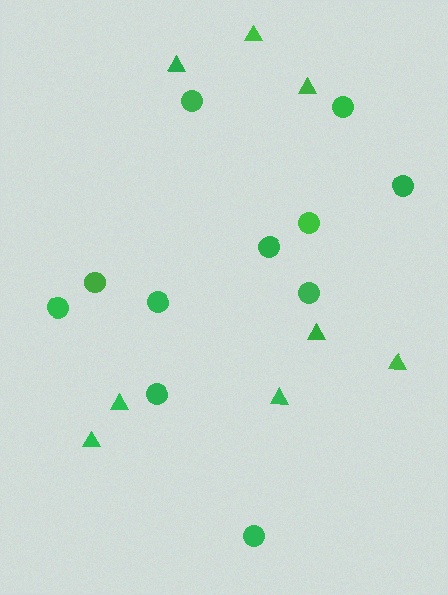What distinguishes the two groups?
There are 2 groups: one group of triangles (8) and one group of circles (11).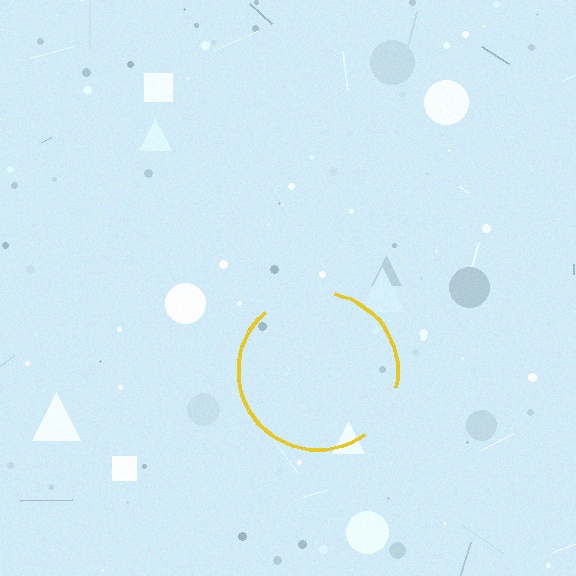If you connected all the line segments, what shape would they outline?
They would outline a circle.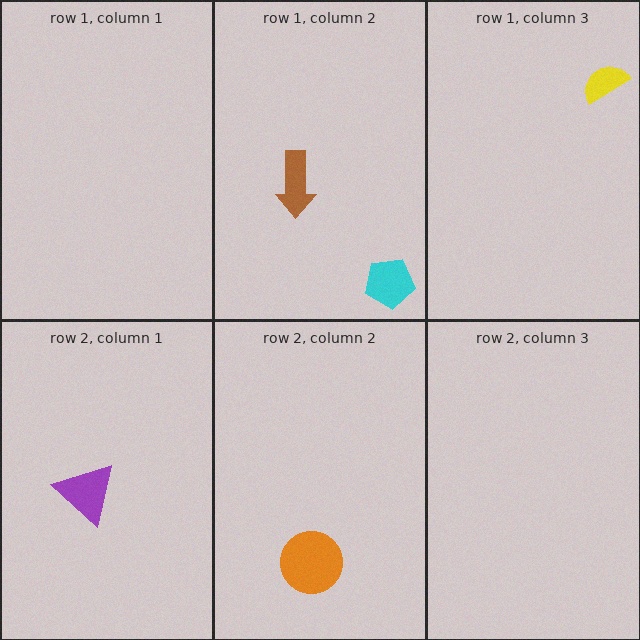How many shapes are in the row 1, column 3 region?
1.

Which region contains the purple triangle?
The row 2, column 1 region.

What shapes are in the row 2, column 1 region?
The purple triangle.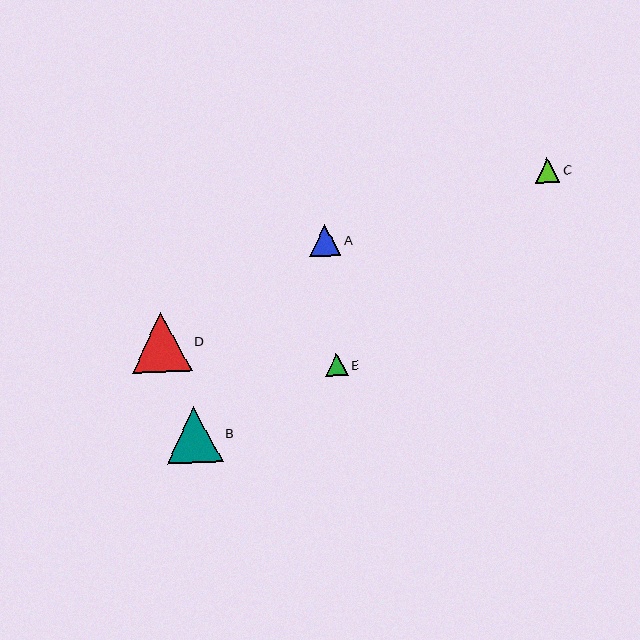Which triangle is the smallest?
Triangle E is the smallest with a size of approximately 23 pixels.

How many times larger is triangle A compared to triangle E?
Triangle A is approximately 1.4 times the size of triangle E.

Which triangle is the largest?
Triangle D is the largest with a size of approximately 60 pixels.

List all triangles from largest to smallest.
From largest to smallest: D, B, A, C, E.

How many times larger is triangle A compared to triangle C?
Triangle A is approximately 1.3 times the size of triangle C.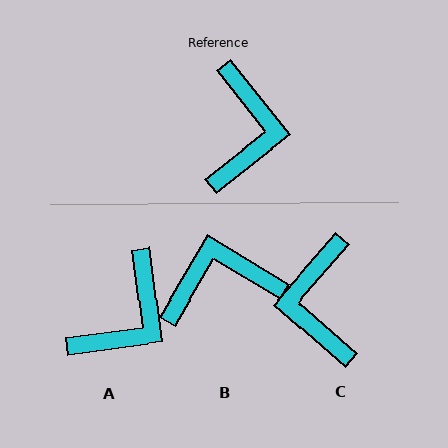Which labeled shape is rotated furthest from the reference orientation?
C, about 170 degrees away.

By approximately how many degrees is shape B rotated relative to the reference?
Approximately 111 degrees counter-clockwise.